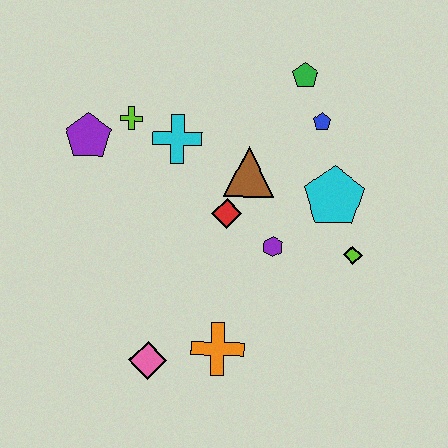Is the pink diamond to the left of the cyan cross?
Yes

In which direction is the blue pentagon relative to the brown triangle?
The blue pentagon is to the right of the brown triangle.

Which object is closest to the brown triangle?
The red diamond is closest to the brown triangle.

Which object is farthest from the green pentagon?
The pink diamond is farthest from the green pentagon.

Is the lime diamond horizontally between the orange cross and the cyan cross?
No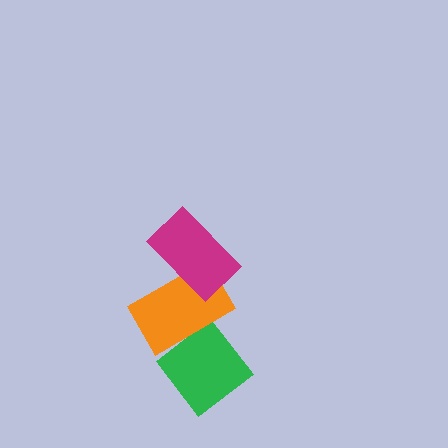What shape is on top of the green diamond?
The orange rectangle is on top of the green diamond.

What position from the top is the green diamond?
The green diamond is 3rd from the top.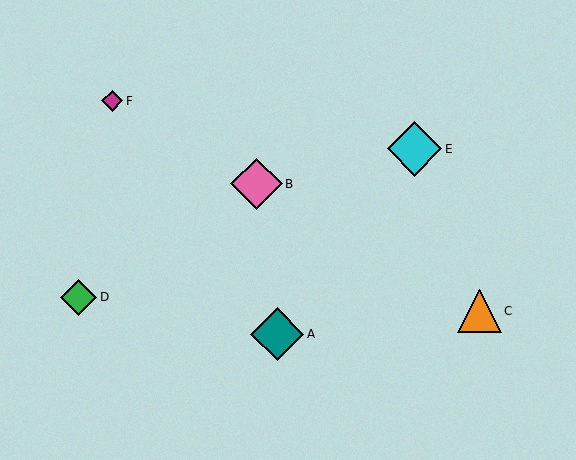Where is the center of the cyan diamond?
The center of the cyan diamond is at (415, 149).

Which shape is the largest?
The cyan diamond (labeled E) is the largest.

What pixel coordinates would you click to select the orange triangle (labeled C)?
Click at (480, 311) to select the orange triangle C.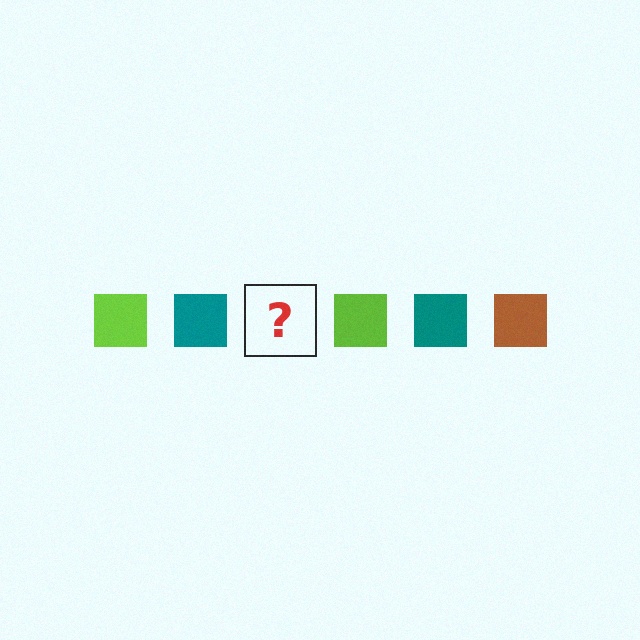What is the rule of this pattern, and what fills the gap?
The rule is that the pattern cycles through lime, teal, brown squares. The gap should be filled with a brown square.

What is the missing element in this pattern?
The missing element is a brown square.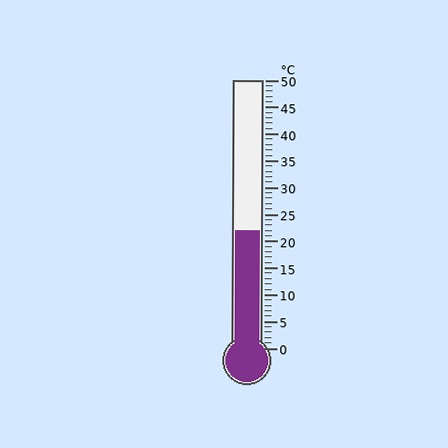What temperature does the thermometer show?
The thermometer shows approximately 22°C.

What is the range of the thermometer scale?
The thermometer scale ranges from 0°C to 50°C.